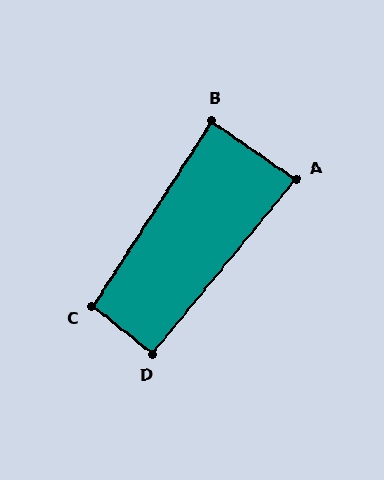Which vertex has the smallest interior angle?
A, at approximately 85 degrees.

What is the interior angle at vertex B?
Approximately 88 degrees (approximately right).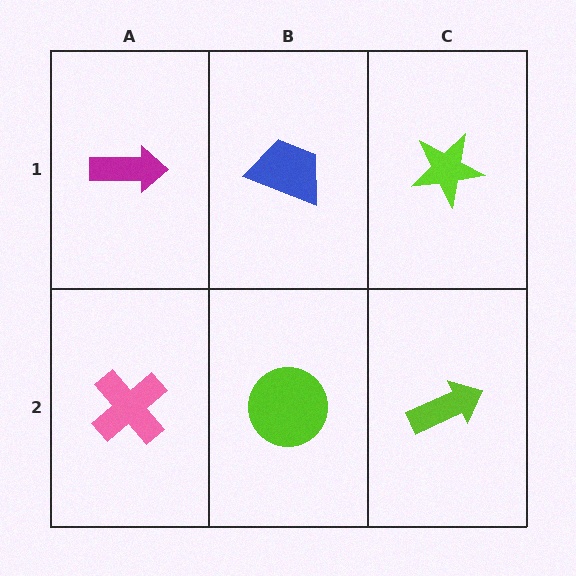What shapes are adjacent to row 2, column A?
A magenta arrow (row 1, column A), a lime circle (row 2, column B).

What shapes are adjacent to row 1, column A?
A pink cross (row 2, column A), a blue trapezoid (row 1, column B).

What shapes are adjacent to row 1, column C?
A lime arrow (row 2, column C), a blue trapezoid (row 1, column B).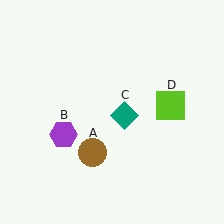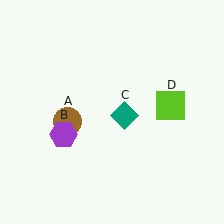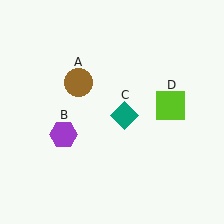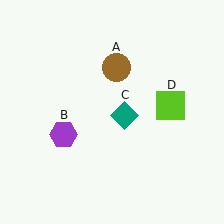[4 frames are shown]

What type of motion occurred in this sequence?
The brown circle (object A) rotated clockwise around the center of the scene.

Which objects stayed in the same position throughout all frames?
Purple hexagon (object B) and teal diamond (object C) and lime square (object D) remained stationary.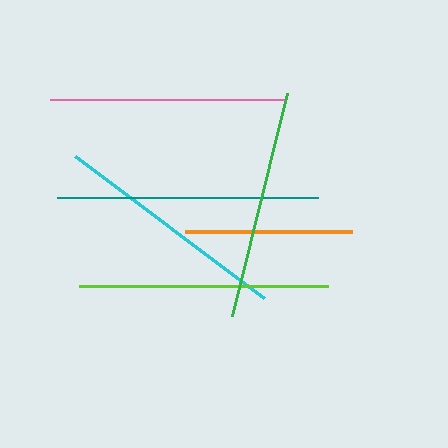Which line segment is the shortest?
The orange line is the shortest at approximately 168 pixels.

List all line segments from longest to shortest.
From longest to shortest: teal, lime, cyan, pink, green, orange.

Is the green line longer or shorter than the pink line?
The pink line is longer than the green line.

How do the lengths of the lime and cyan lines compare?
The lime and cyan lines are approximately the same length.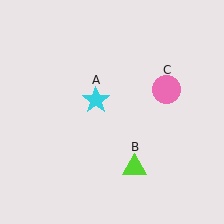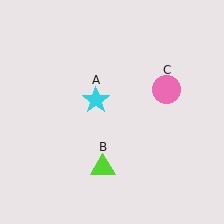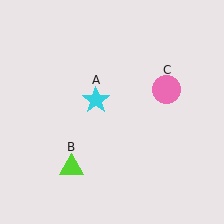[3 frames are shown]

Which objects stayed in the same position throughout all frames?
Cyan star (object A) and pink circle (object C) remained stationary.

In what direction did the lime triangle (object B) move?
The lime triangle (object B) moved left.